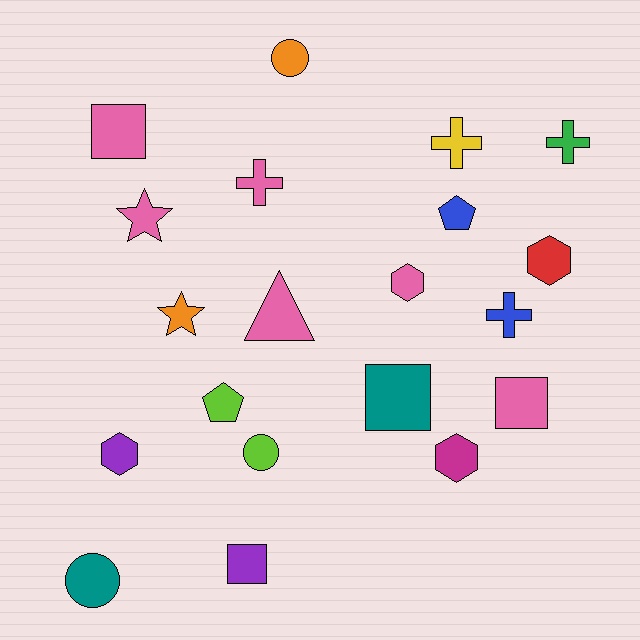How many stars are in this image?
There are 2 stars.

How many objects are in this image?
There are 20 objects.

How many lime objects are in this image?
There are 2 lime objects.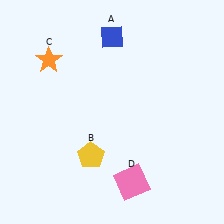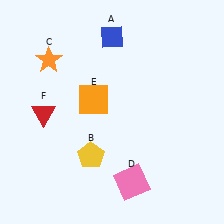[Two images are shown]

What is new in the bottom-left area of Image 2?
A red triangle (F) was added in the bottom-left area of Image 2.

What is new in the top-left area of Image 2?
An orange square (E) was added in the top-left area of Image 2.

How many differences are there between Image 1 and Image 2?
There are 2 differences between the two images.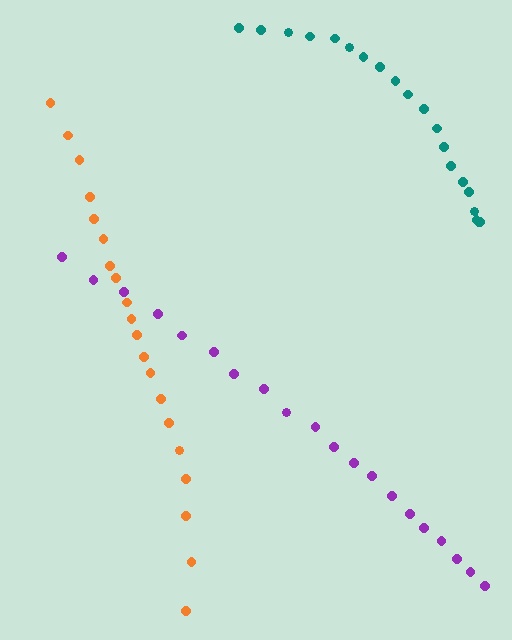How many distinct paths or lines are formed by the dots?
There are 3 distinct paths.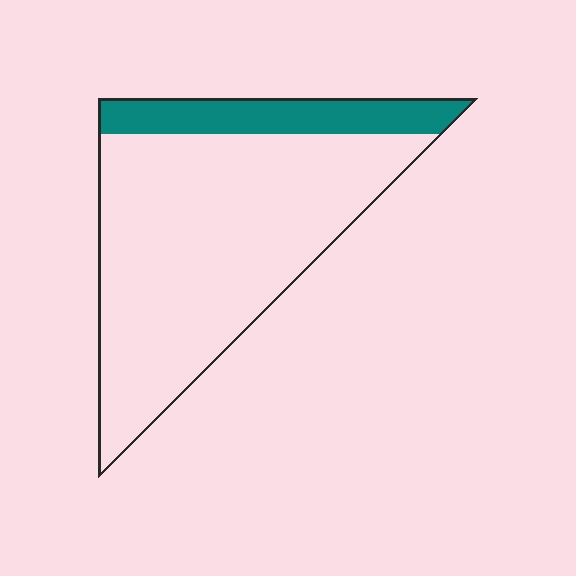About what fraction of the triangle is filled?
About one sixth (1/6).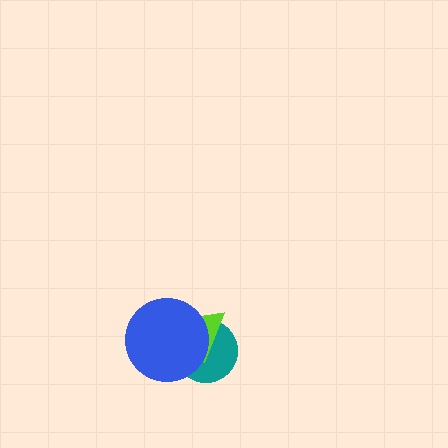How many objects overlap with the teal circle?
2 objects overlap with the teal circle.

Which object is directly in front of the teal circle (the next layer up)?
The lime triangle is directly in front of the teal circle.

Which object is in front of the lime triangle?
The blue circle is in front of the lime triangle.